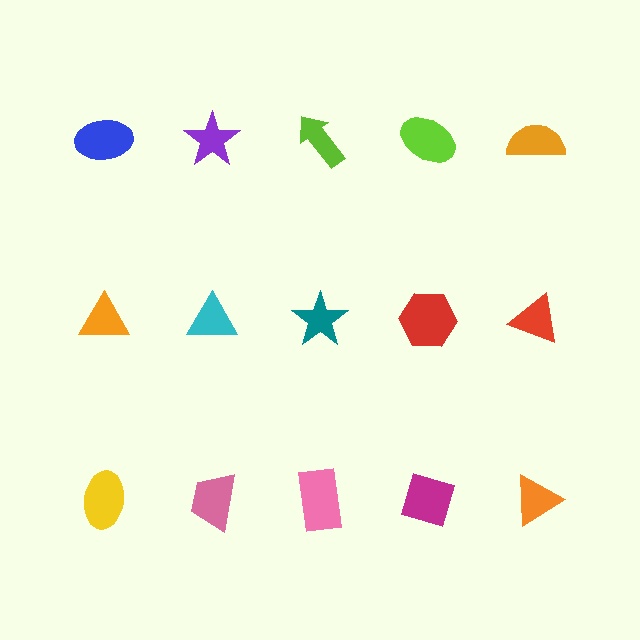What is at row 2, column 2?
A cyan triangle.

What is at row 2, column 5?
A red triangle.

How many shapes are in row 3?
5 shapes.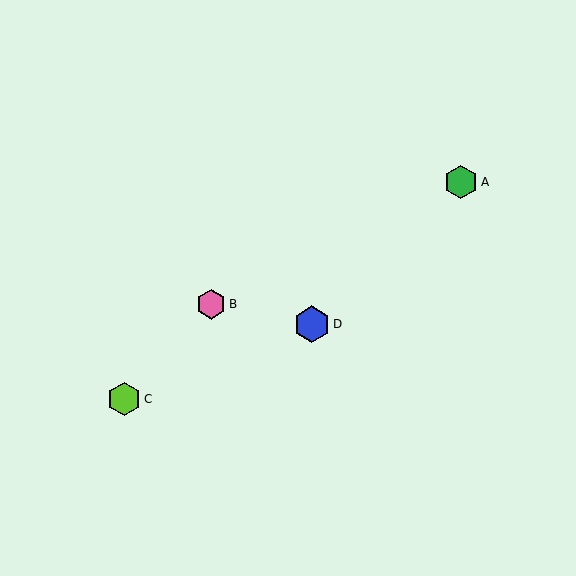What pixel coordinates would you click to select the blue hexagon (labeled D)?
Click at (312, 324) to select the blue hexagon D.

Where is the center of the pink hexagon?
The center of the pink hexagon is at (211, 304).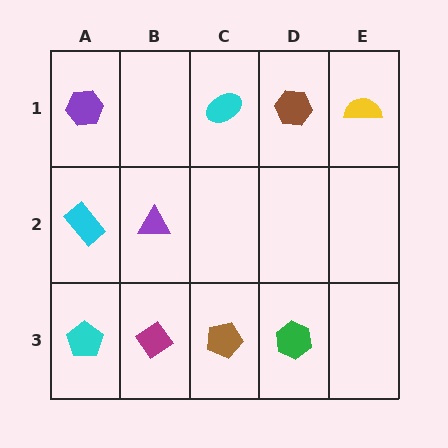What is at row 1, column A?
A purple hexagon.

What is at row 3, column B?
A magenta diamond.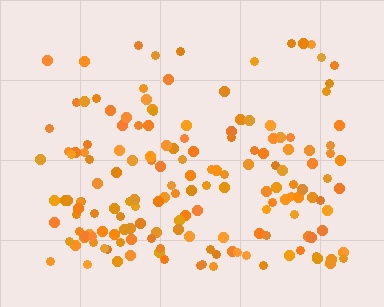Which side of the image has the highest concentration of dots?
The bottom.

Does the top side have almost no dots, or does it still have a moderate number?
Still a moderate number, just noticeably fewer than the bottom.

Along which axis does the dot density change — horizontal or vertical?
Vertical.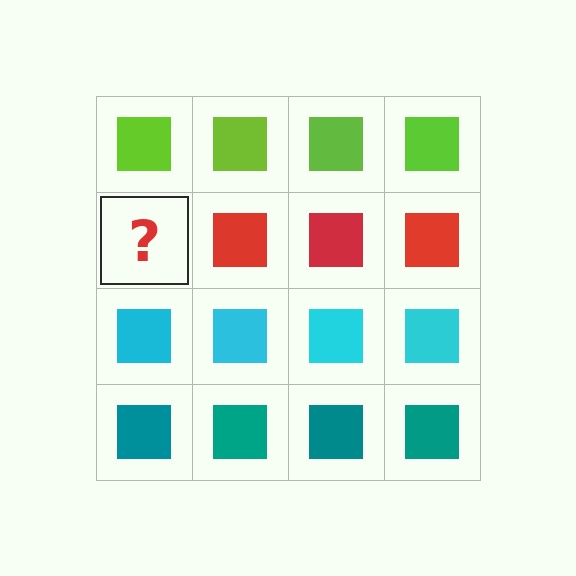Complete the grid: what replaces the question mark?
The question mark should be replaced with a red square.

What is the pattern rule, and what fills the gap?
The rule is that each row has a consistent color. The gap should be filled with a red square.